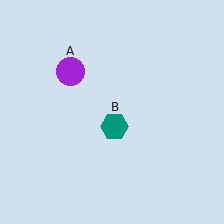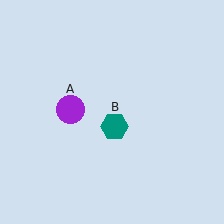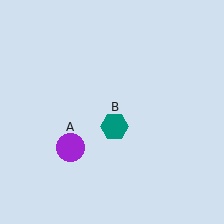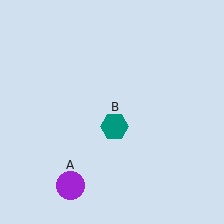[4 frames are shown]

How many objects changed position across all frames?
1 object changed position: purple circle (object A).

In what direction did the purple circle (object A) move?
The purple circle (object A) moved down.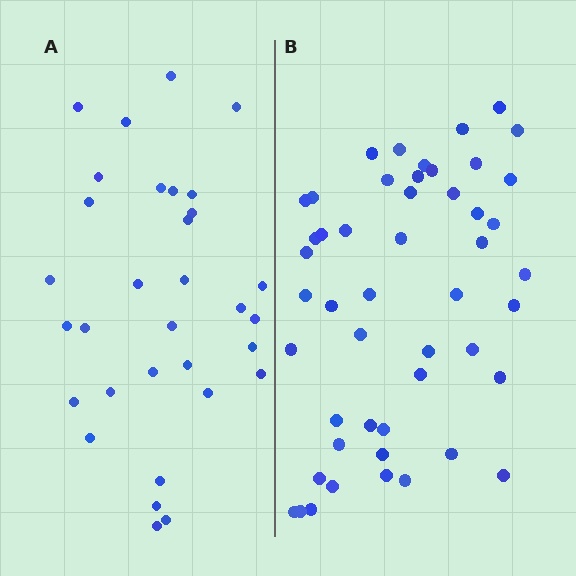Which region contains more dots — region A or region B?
Region B (the right region) has more dots.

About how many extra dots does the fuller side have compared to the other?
Region B has approximately 15 more dots than region A.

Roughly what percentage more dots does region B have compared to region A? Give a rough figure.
About 55% more.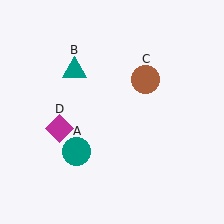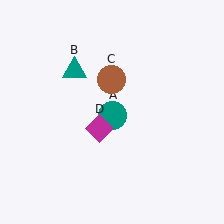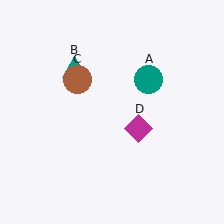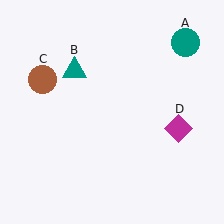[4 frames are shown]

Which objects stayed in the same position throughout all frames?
Teal triangle (object B) remained stationary.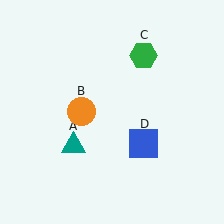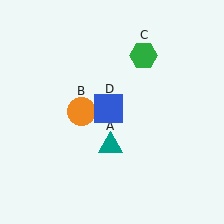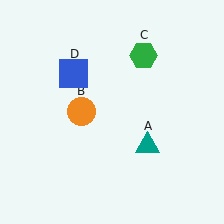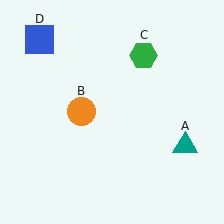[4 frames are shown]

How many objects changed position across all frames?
2 objects changed position: teal triangle (object A), blue square (object D).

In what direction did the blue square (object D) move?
The blue square (object D) moved up and to the left.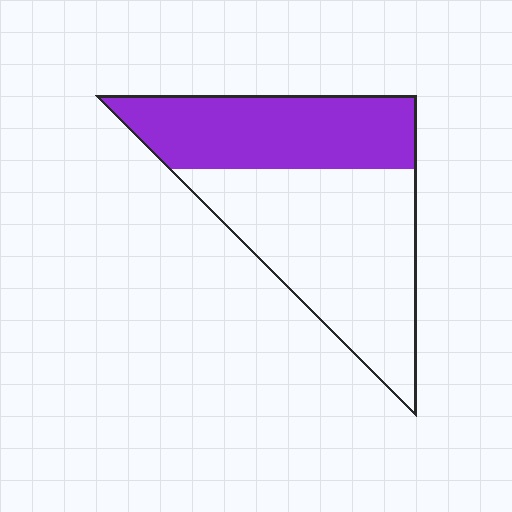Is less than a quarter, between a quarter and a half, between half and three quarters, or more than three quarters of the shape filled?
Between a quarter and a half.